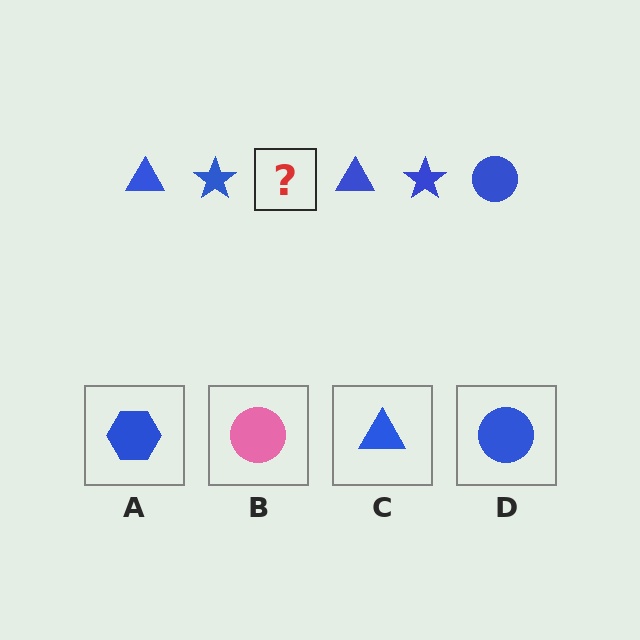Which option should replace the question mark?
Option D.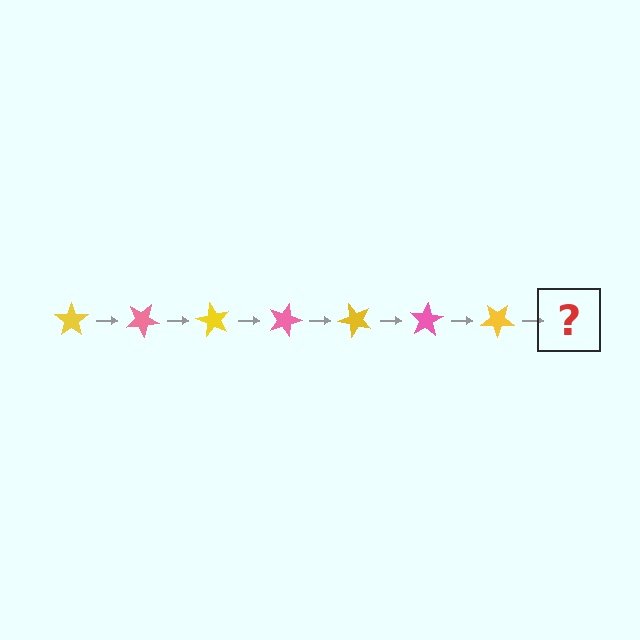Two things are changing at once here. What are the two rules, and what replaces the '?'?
The two rules are that it rotates 30 degrees each step and the color cycles through yellow and pink. The '?' should be a pink star, rotated 210 degrees from the start.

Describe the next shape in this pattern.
It should be a pink star, rotated 210 degrees from the start.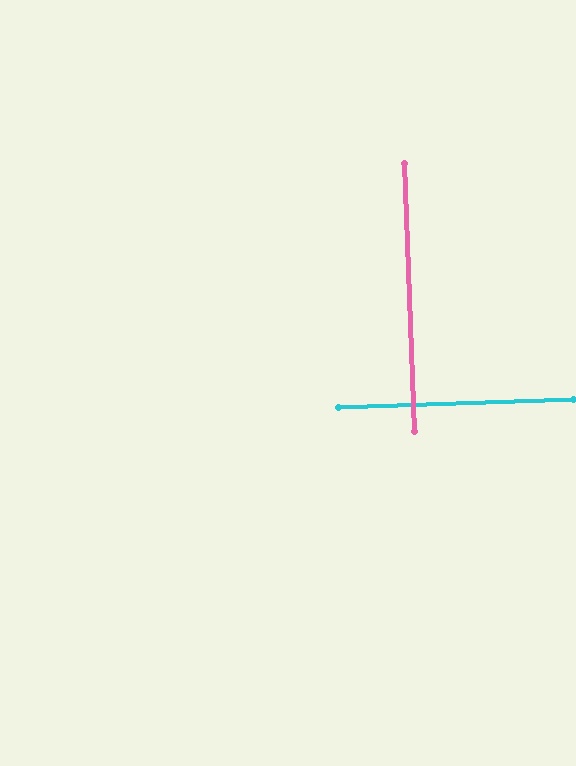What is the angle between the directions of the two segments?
Approximately 90 degrees.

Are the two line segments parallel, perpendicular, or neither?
Perpendicular — they meet at approximately 90°.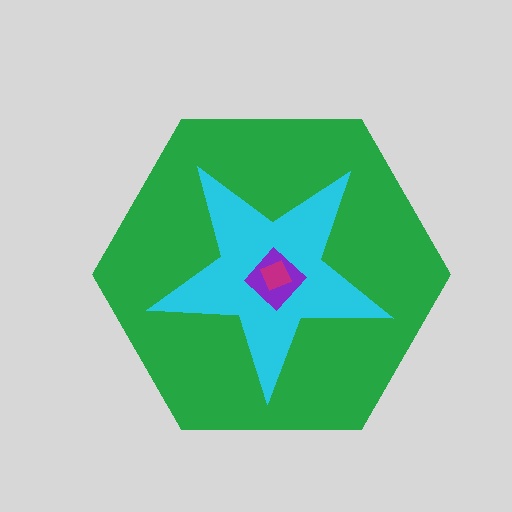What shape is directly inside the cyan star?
The purple diamond.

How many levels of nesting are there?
4.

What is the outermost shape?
The green hexagon.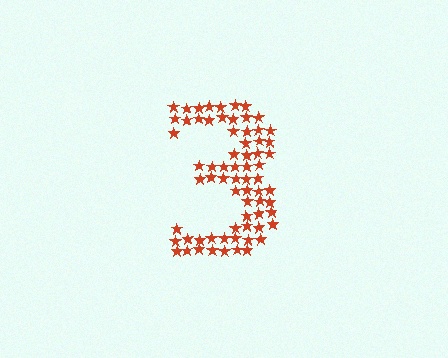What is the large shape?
The large shape is the digit 3.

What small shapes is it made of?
It is made of small stars.